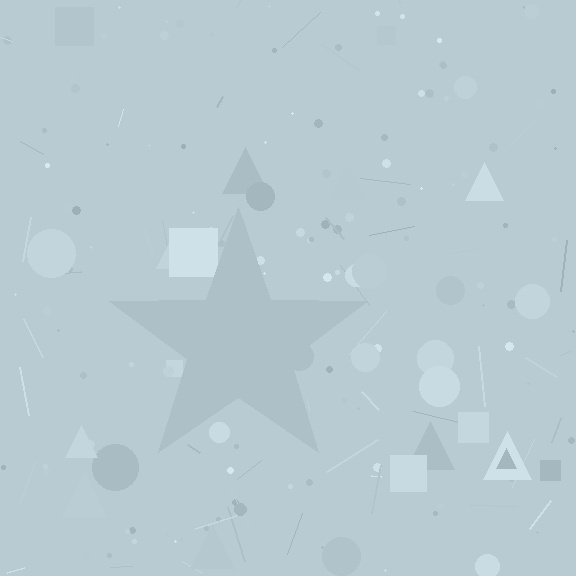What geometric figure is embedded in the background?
A star is embedded in the background.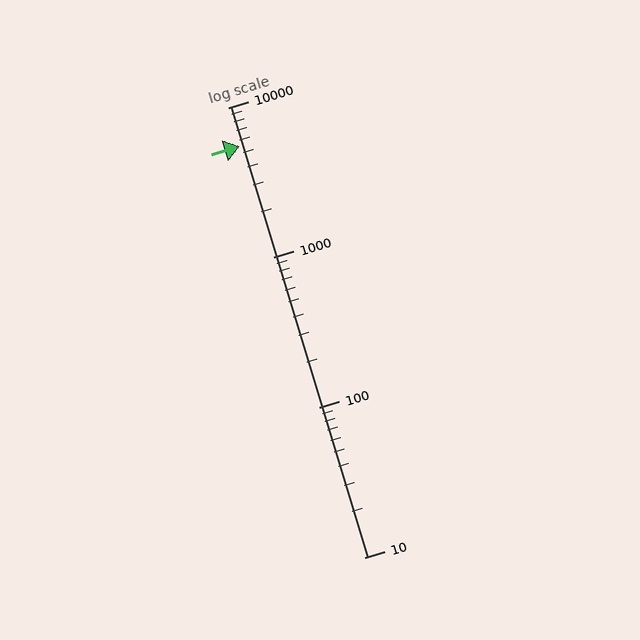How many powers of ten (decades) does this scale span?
The scale spans 3 decades, from 10 to 10000.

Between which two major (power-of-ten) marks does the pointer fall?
The pointer is between 1000 and 10000.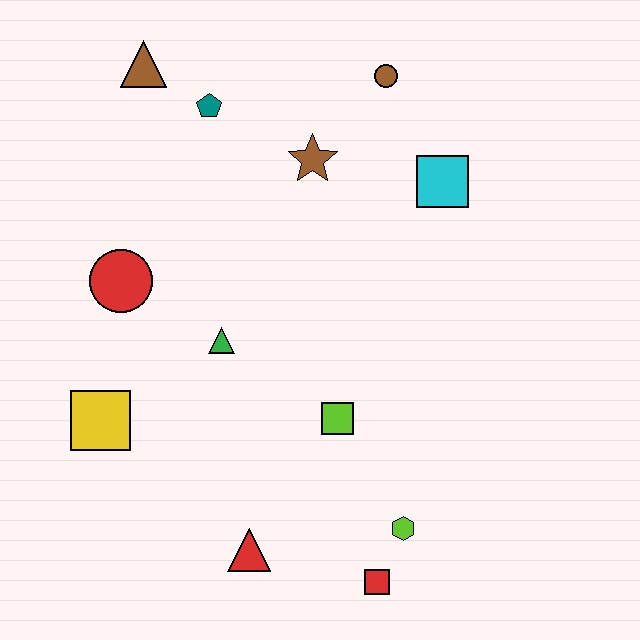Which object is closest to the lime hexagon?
The red square is closest to the lime hexagon.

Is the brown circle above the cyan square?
Yes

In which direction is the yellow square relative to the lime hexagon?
The yellow square is to the left of the lime hexagon.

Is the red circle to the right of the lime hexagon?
No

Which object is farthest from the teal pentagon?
The red square is farthest from the teal pentagon.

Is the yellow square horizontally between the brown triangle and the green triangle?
No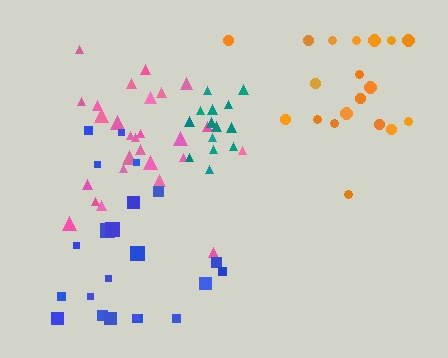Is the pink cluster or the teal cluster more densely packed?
Teal.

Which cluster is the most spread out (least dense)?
Blue.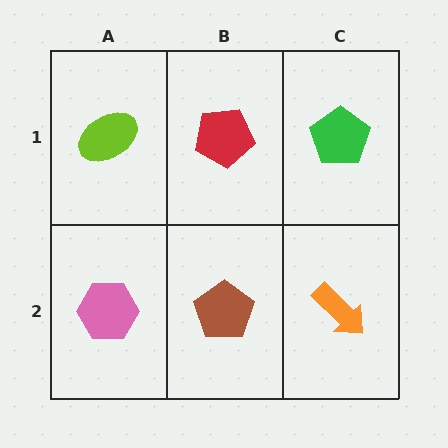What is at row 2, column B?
A brown pentagon.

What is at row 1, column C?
A green pentagon.